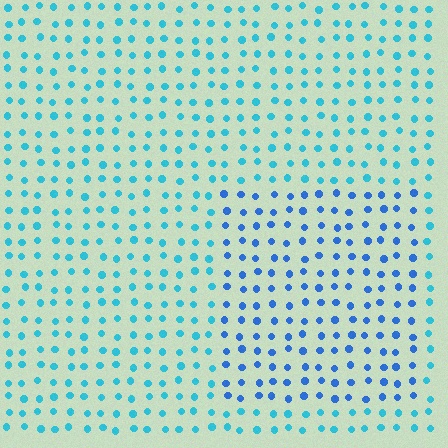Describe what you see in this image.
The image is filled with small cyan elements in a uniform arrangement. A rectangle-shaped region is visible where the elements are tinted to a slightly different hue, forming a subtle color boundary.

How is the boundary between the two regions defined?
The boundary is defined purely by a slight shift in hue (about 29 degrees). Spacing, size, and orientation are identical on both sides.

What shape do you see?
I see a rectangle.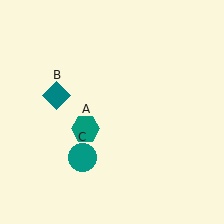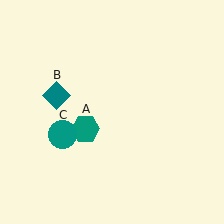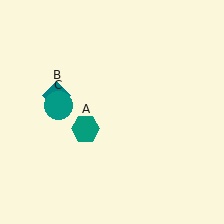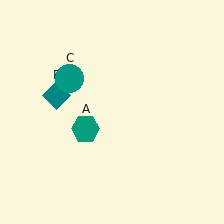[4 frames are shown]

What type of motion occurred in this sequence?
The teal circle (object C) rotated clockwise around the center of the scene.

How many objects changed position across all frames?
1 object changed position: teal circle (object C).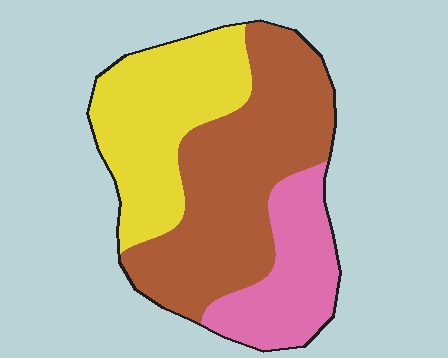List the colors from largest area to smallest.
From largest to smallest: brown, yellow, pink.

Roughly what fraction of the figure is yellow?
Yellow covers about 30% of the figure.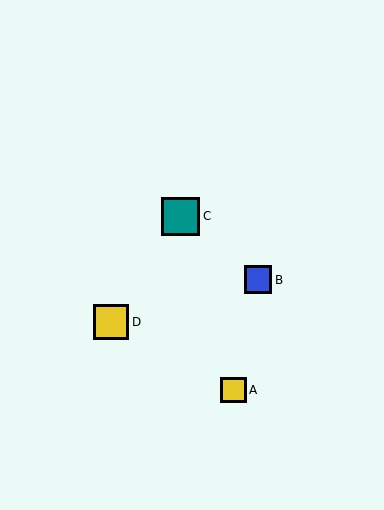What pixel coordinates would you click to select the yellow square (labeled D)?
Click at (111, 322) to select the yellow square D.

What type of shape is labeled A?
Shape A is a yellow square.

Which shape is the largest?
The teal square (labeled C) is the largest.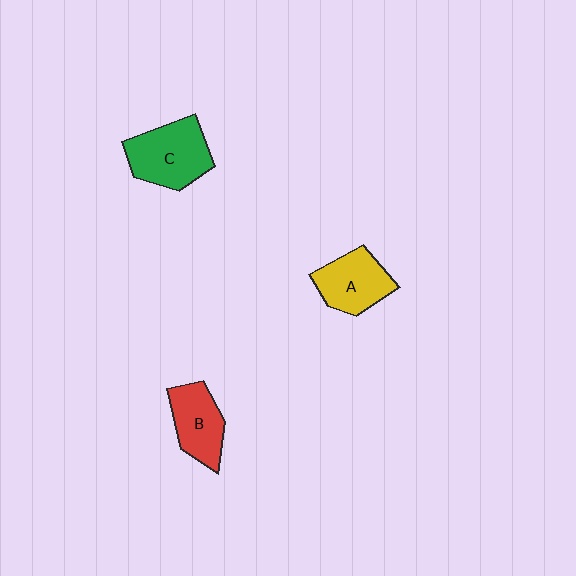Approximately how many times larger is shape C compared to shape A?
Approximately 1.3 times.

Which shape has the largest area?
Shape C (green).